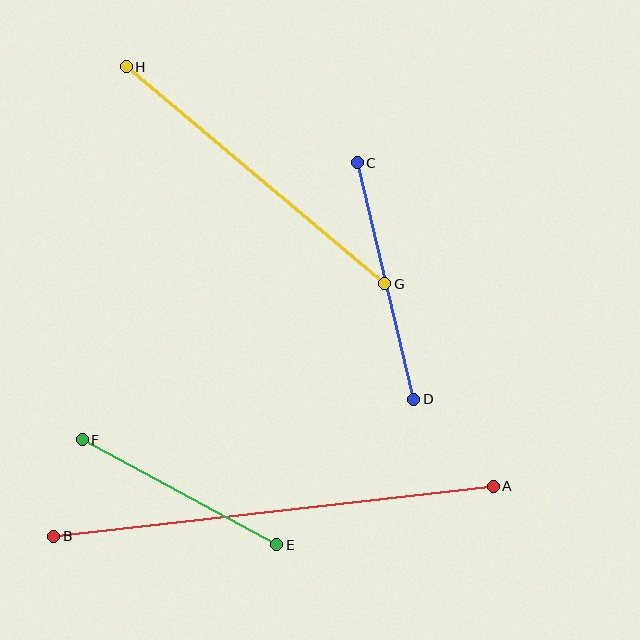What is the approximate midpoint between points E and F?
The midpoint is at approximately (180, 492) pixels.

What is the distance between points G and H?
The distance is approximately 338 pixels.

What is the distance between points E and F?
The distance is approximately 221 pixels.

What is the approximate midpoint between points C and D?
The midpoint is at approximately (386, 281) pixels.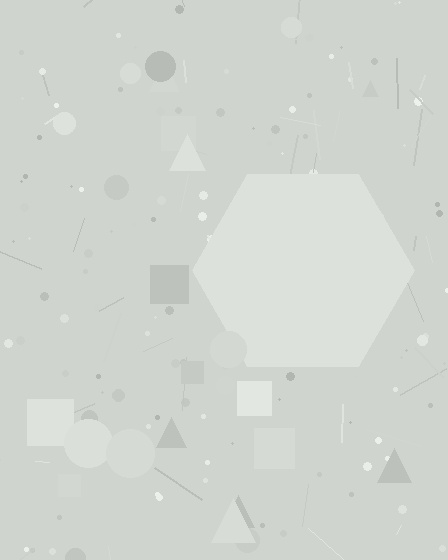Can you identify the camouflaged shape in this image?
The camouflaged shape is a hexagon.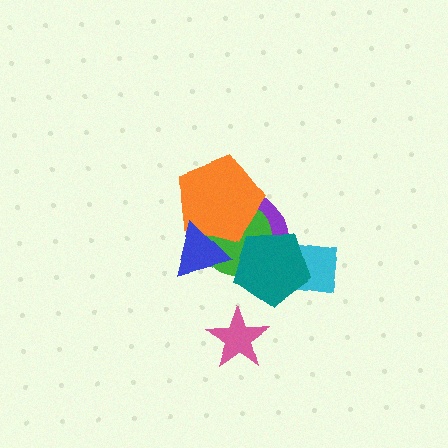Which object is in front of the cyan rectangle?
The teal pentagon is in front of the cyan rectangle.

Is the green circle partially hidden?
Yes, it is partially covered by another shape.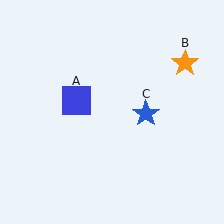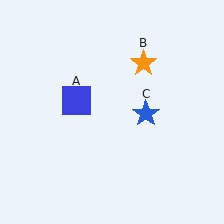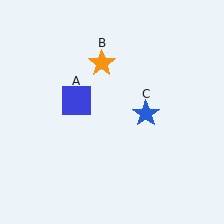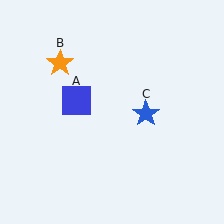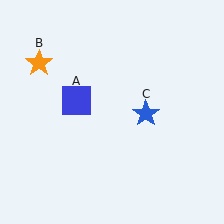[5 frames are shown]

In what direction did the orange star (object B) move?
The orange star (object B) moved left.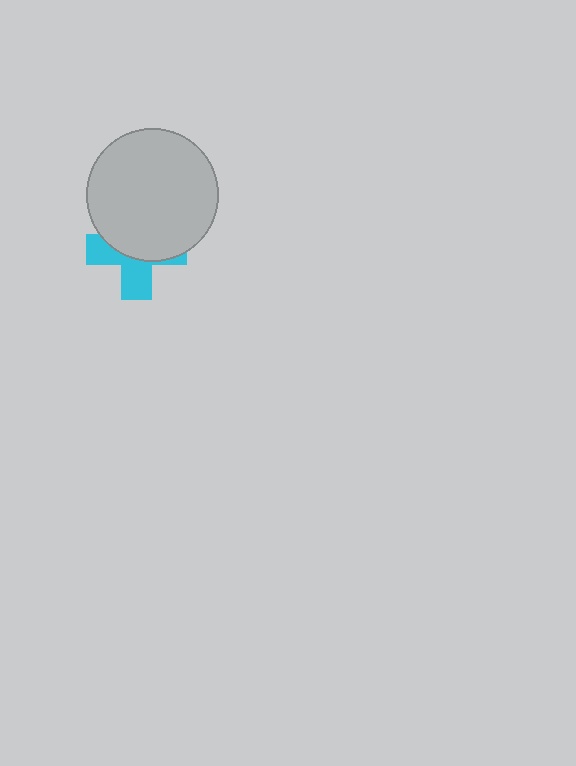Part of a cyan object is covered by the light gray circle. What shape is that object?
It is a cross.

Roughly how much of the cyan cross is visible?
A small part of it is visible (roughly 44%).